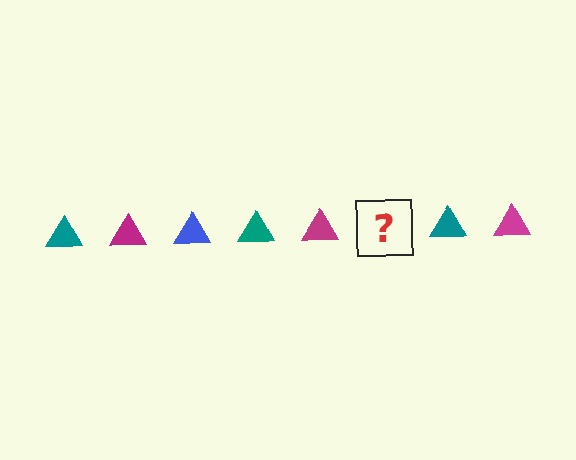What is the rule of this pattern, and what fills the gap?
The rule is that the pattern cycles through teal, magenta, blue triangles. The gap should be filled with a blue triangle.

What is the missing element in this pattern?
The missing element is a blue triangle.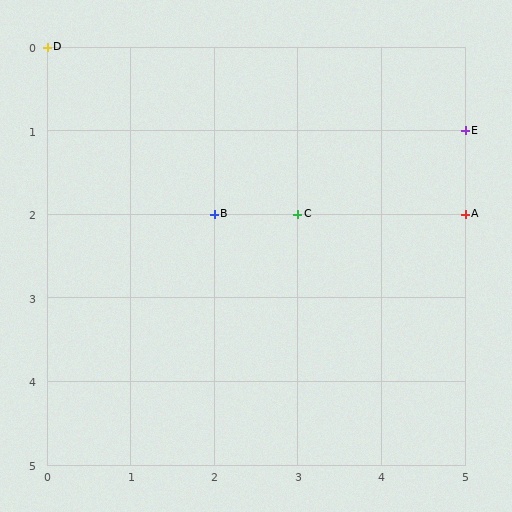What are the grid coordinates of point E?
Point E is at grid coordinates (5, 1).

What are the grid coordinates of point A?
Point A is at grid coordinates (5, 2).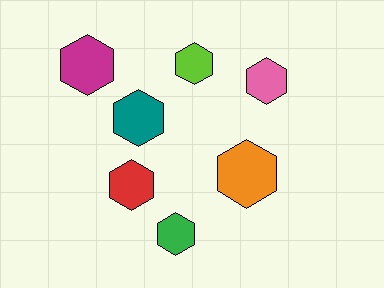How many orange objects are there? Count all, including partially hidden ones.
There is 1 orange object.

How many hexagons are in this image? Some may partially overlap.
There are 7 hexagons.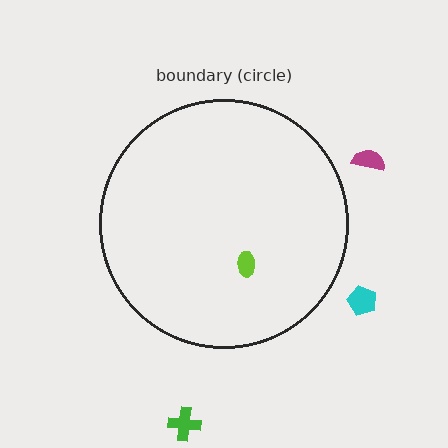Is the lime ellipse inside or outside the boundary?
Inside.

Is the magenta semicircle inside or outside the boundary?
Outside.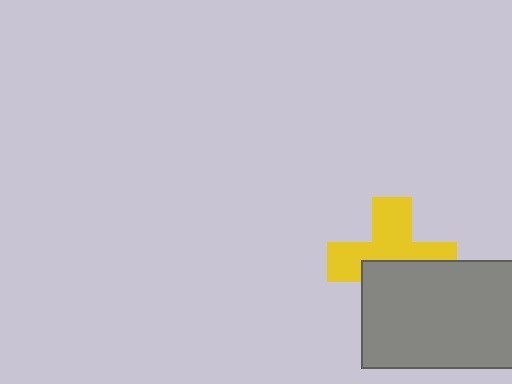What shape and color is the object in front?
The object in front is a gray rectangle.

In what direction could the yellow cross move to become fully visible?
The yellow cross could move up. That would shift it out from behind the gray rectangle entirely.